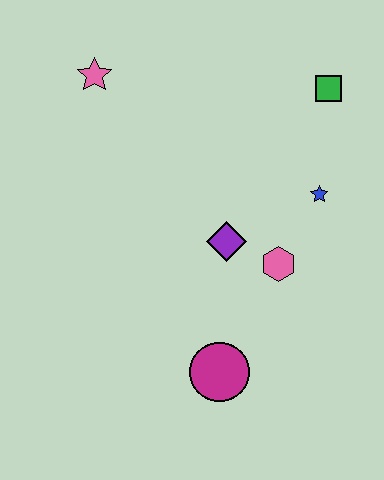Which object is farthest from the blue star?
The pink star is farthest from the blue star.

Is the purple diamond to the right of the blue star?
No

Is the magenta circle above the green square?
No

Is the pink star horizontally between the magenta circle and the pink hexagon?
No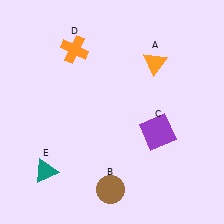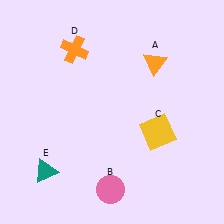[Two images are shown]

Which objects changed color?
B changed from brown to pink. C changed from purple to yellow.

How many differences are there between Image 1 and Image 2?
There are 2 differences between the two images.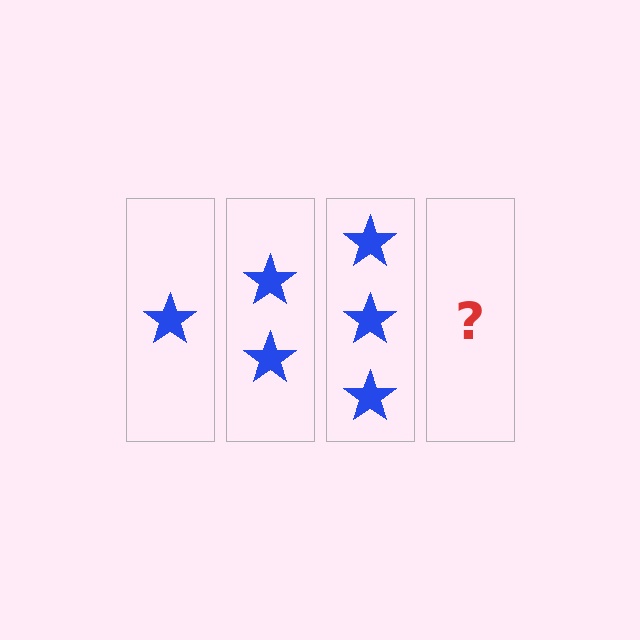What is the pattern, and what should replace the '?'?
The pattern is that each step adds one more star. The '?' should be 4 stars.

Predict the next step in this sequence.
The next step is 4 stars.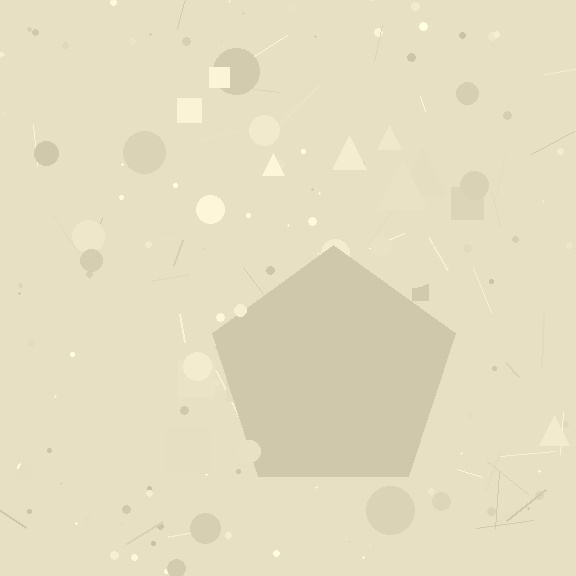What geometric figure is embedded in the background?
A pentagon is embedded in the background.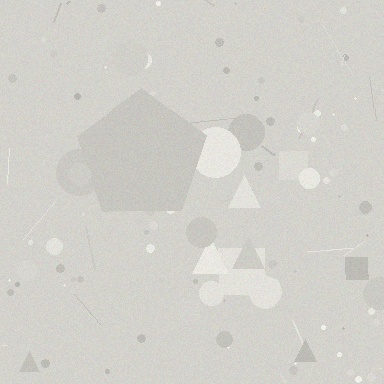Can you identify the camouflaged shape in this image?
The camouflaged shape is a pentagon.